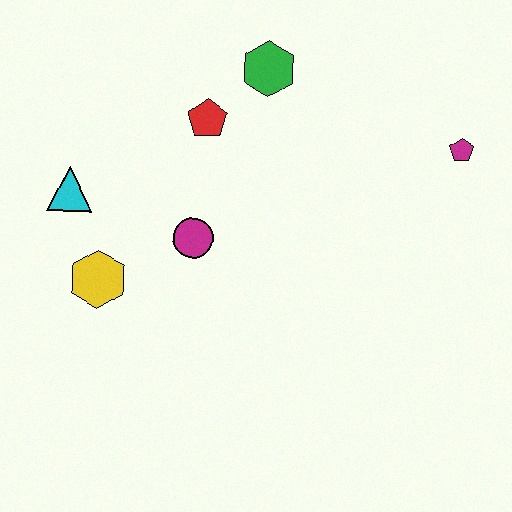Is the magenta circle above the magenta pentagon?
No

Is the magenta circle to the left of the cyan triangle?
No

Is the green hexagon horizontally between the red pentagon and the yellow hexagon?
No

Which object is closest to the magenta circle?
The yellow hexagon is closest to the magenta circle.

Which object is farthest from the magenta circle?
The magenta pentagon is farthest from the magenta circle.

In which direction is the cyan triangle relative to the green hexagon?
The cyan triangle is to the left of the green hexagon.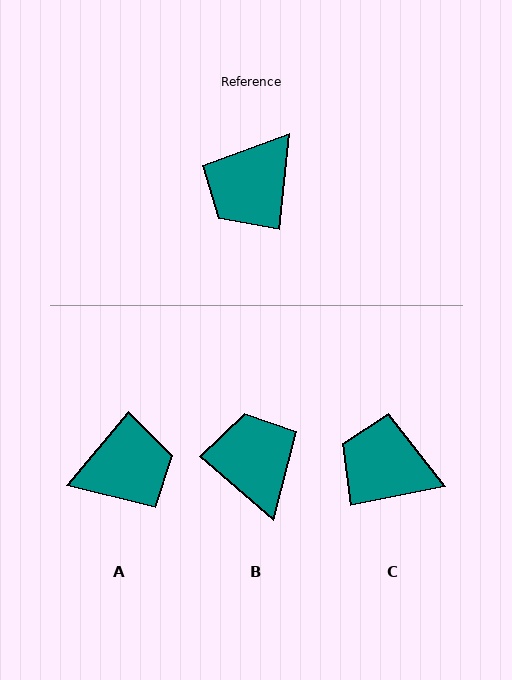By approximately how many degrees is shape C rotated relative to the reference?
Approximately 73 degrees clockwise.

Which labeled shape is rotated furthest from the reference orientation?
A, about 146 degrees away.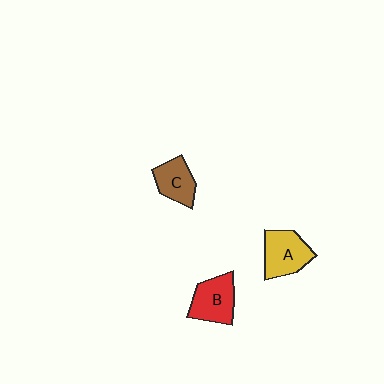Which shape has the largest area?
Shape A (yellow).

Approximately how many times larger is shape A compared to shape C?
Approximately 1.3 times.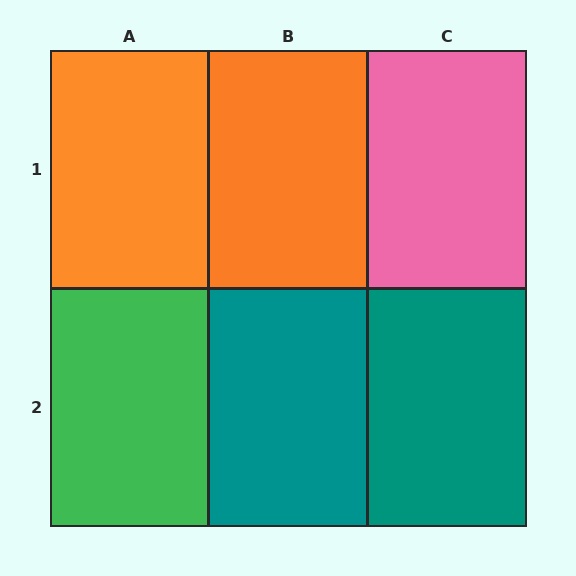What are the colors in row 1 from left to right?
Orange, orange, pink.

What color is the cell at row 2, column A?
Green.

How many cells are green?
1 cell is green.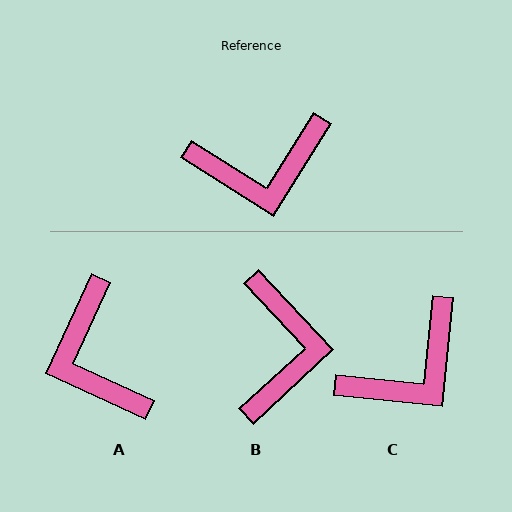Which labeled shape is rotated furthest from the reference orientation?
A, about 83 degrees away.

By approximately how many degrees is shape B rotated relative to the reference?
Approximately 75 degrees counter-clockwise.